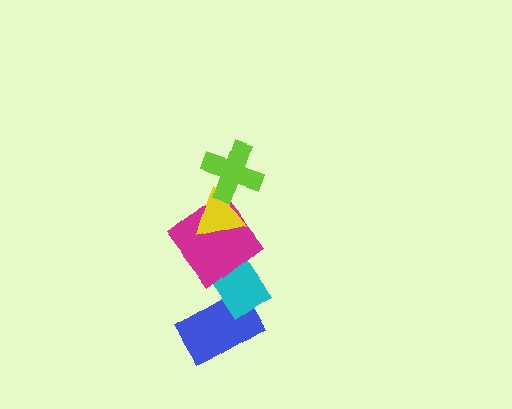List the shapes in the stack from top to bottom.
From top to bottom: the lime cross, the yellow triangle, the magenta diamond, the cyan rectangle, the blue rectangle.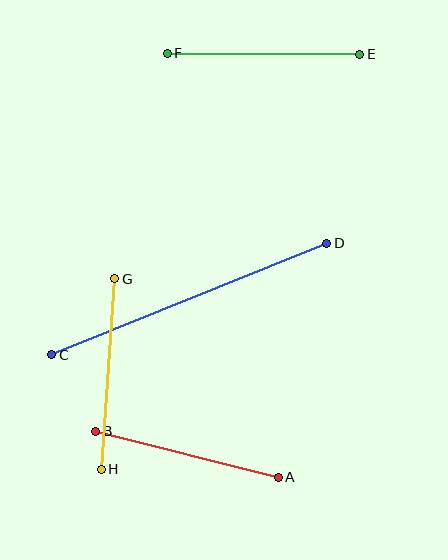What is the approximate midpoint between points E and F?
The midpoint is at approximately (264, 54) pixels.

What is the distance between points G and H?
The distance is approximately 191 pixels.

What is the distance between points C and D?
The distance is approximately 297 pixels.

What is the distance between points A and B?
The distance is approximately 188 pixels.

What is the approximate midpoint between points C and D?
The midpoint is at approximately (189, 299) pixels.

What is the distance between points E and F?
The distance is approximately 193 pixels.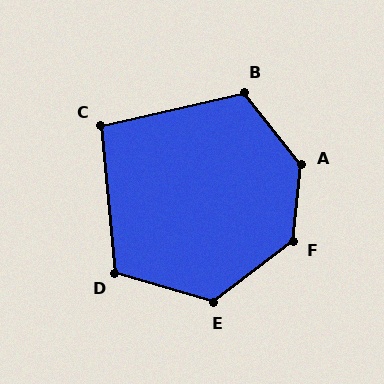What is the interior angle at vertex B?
Approximately 115 degrees (obtuse).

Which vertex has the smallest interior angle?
C, at approximately 98 degrees.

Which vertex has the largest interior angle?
A, at approximately 136 degrees.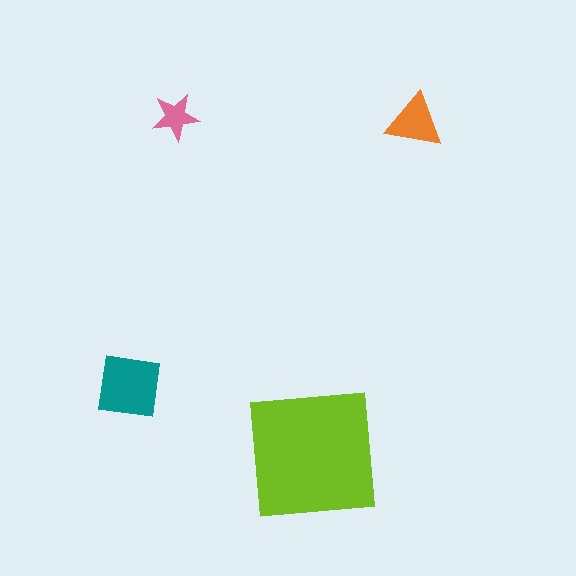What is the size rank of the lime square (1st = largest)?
1st.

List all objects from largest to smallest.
The lime square, the teal square, the orange triangle, the pink star.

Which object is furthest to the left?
The teal square is leftmost.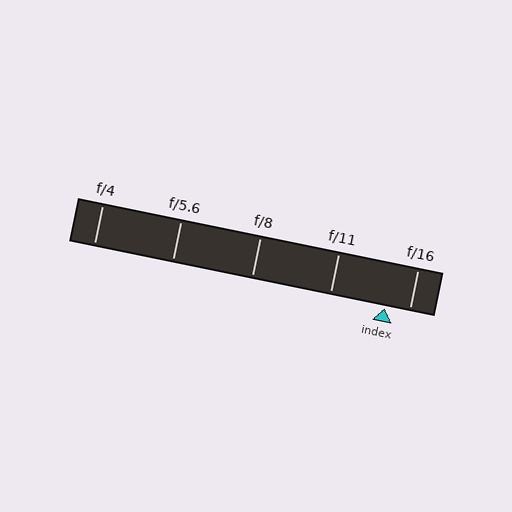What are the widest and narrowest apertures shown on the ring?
The widest aperture shown is f/4 and the narrowest is f/16.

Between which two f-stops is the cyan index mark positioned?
The index mark is between f/11 and f/16.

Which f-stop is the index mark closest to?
The index mark is closest to f/16.